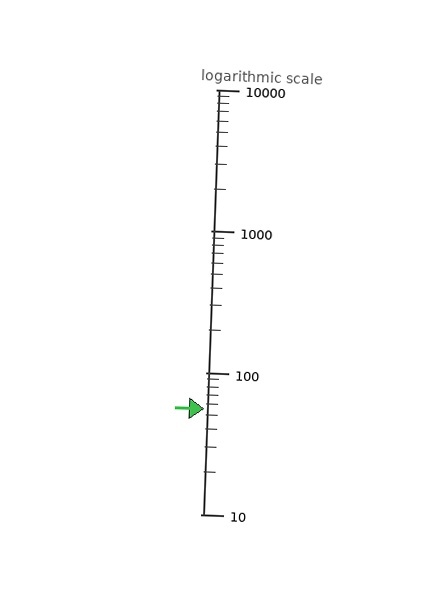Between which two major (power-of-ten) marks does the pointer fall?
The pointer is between 10 and 100.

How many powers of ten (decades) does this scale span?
The scale spans 3 decades, from 10 to 10000.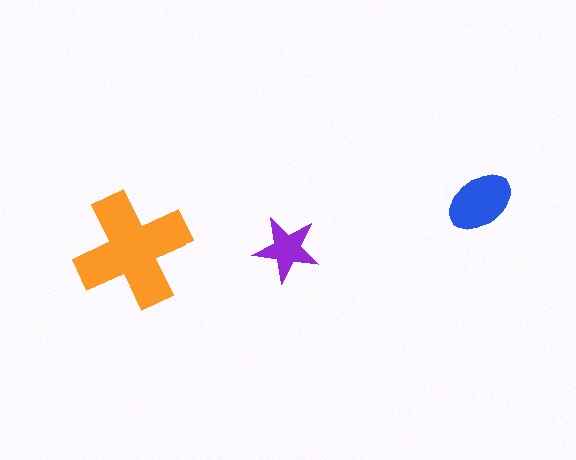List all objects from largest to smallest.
The orange cross, the blue ellipse, the purple star.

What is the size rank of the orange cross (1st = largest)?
1st.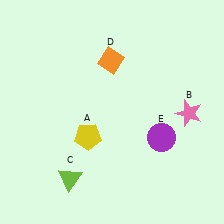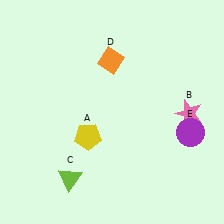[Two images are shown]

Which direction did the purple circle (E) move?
The purple circle (E) moved right.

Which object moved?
The purple circle (E) moved right.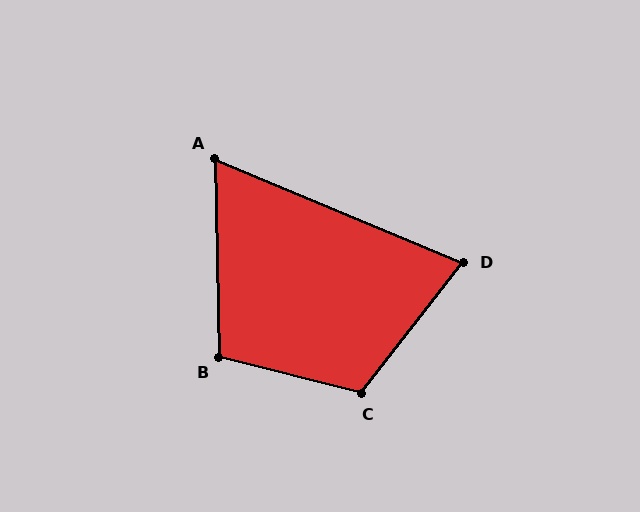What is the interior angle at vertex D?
Approximately 75 degrees (acute).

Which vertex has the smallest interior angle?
A, at approximately 66 degrees.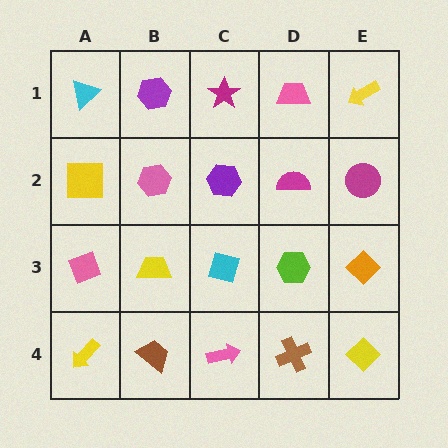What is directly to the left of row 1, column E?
A pink trapezoid.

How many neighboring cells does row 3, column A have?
3.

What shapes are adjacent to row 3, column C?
A purple hexagon (row 2, column C), a pink arrow (row 4, column C), a yellow trapezoid (row 3, column B), a lime hexagon (row 3, column D).